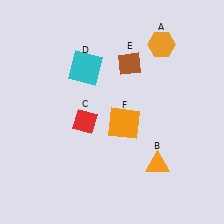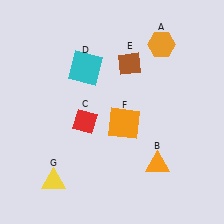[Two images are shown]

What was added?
A yellow triangle (G) was added in Image 2.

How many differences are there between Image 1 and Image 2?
There is 1 difference between the two images.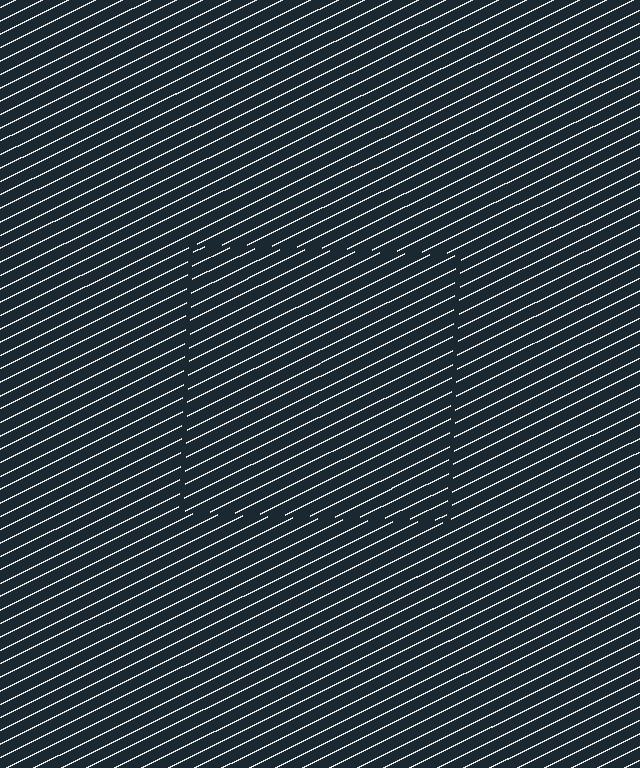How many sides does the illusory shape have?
4 sides — the line-ends trace a square.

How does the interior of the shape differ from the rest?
The interior of the shape contains the same grating, shifted by half a period — the contour is defined by the phase discontinuity where line-ends from the inner and outer gratings abut.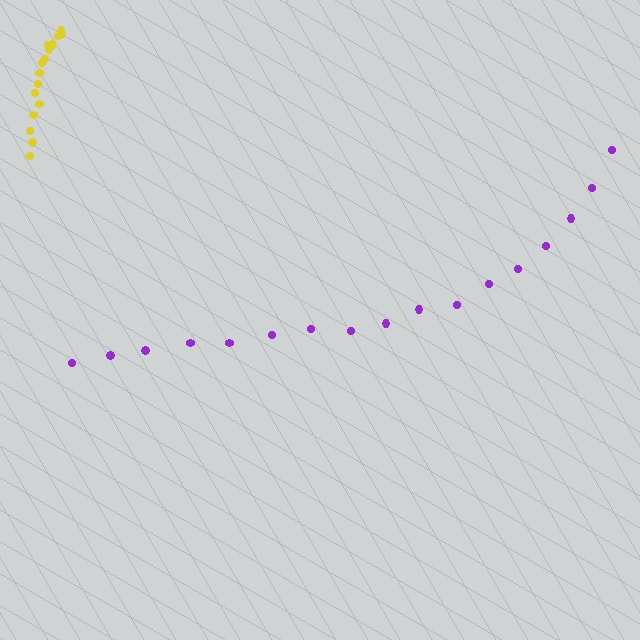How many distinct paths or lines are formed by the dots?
There are 2 distinct paths.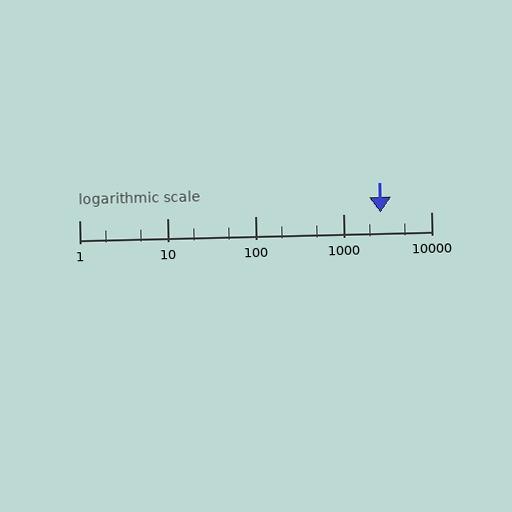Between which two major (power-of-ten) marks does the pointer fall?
The pointer is between 1000 and 10000.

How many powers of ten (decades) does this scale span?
The scale spans 4 decades, from 1 to 10000.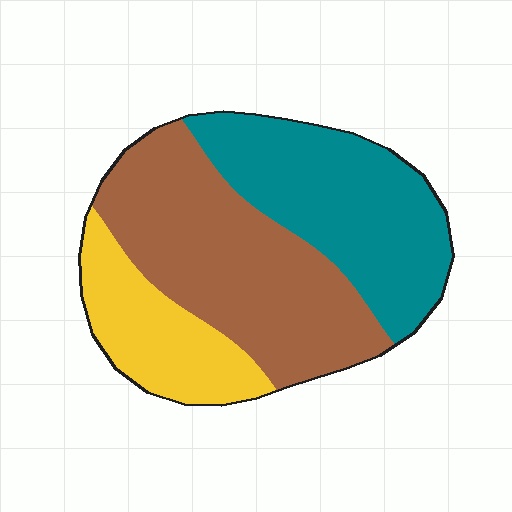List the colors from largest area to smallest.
From largest to smallest: brown, teal, yellow.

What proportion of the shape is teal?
Teal covers around 35% of the shape.